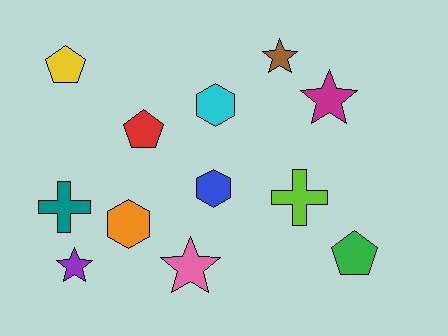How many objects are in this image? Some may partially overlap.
There are 12 objects.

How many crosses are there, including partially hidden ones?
There are 2 crosses.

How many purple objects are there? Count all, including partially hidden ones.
There is 1 purple object.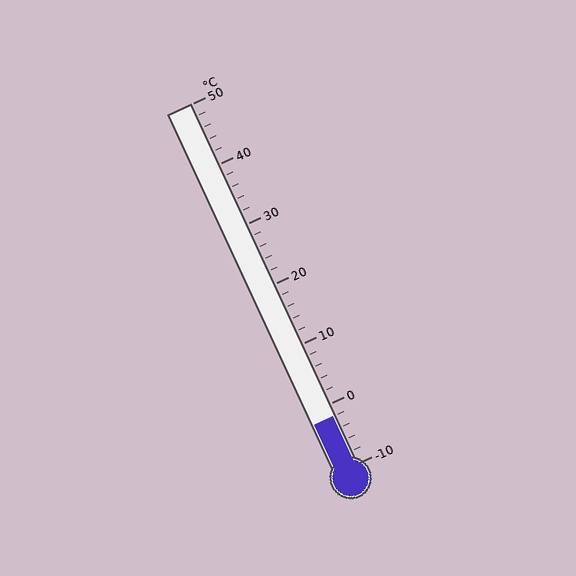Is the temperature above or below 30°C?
The temperature is below 30°C.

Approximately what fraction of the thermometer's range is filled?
The thermometer is filled to approximately 15% of its range.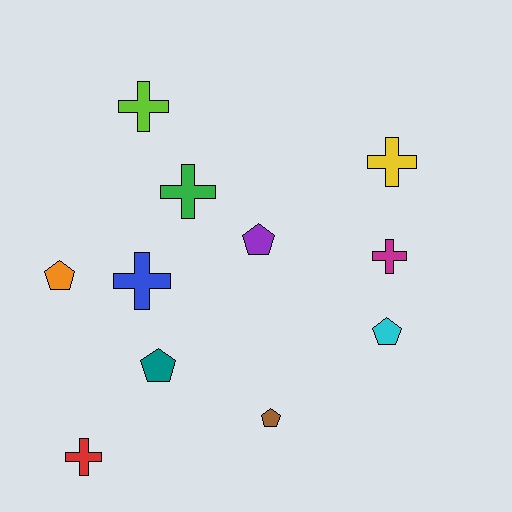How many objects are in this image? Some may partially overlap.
There are 11 objects.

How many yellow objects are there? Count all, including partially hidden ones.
There is 1 yellow object.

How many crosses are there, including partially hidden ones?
There are 6 crosses.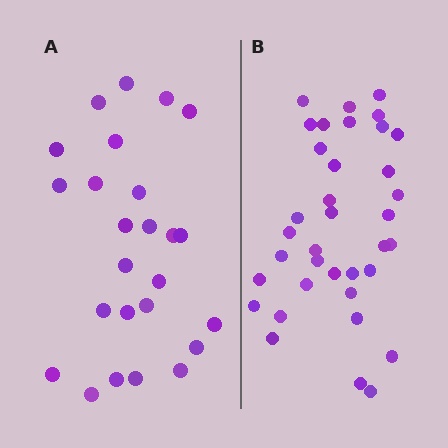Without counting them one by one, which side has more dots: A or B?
Region B (the right region) has more dots.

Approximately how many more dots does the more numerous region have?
Region B has roughly 12 or so more dots than region A.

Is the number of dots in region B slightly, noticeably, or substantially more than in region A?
Region B has noticeably more, but not dramatically so. The ratio is roughly 1.4 to 1.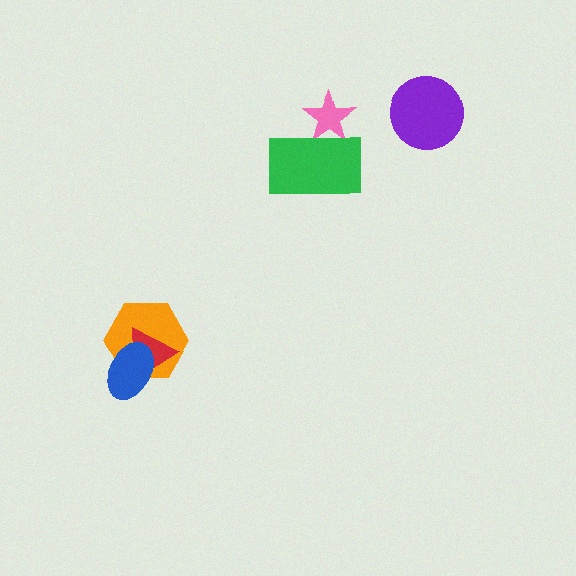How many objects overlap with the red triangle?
2 objects overlap with the red triangle.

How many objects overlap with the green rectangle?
1 object overlaps with the green rectangle.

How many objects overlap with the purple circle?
0 objects overlap with the purple circle.